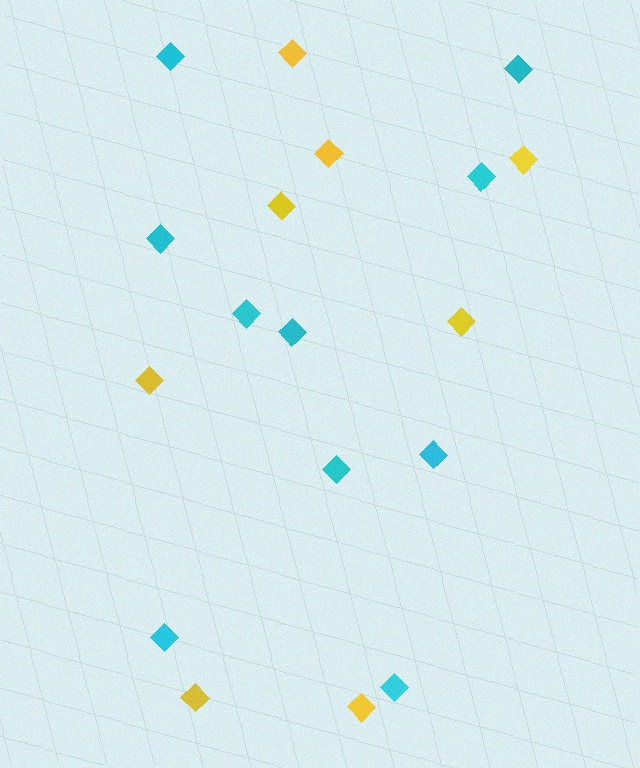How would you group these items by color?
There are 2 groups: one group of yellow diamonds (8) and one group of cyan diamonds (10).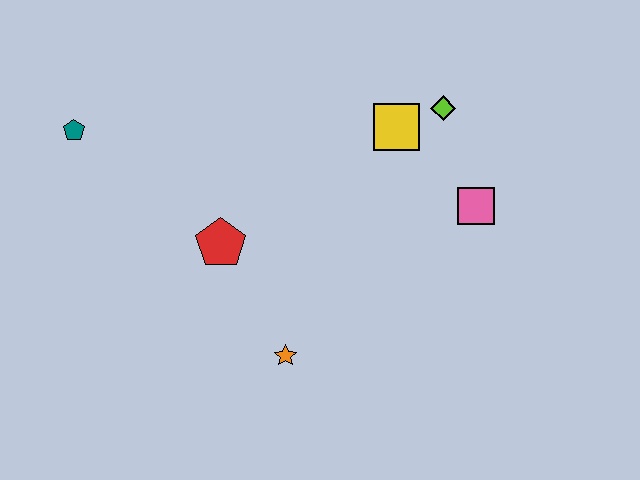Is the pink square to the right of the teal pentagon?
Yes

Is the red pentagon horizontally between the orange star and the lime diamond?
No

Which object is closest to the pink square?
The lime diamond is closest to the pink square.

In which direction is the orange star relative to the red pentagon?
The orange star is below the red pentagon.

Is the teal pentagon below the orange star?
No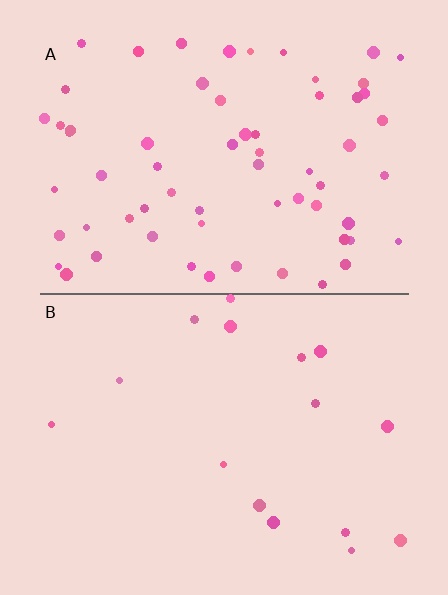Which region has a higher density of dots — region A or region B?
A (the top).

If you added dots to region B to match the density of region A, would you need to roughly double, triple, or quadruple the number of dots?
Approximately quadruple.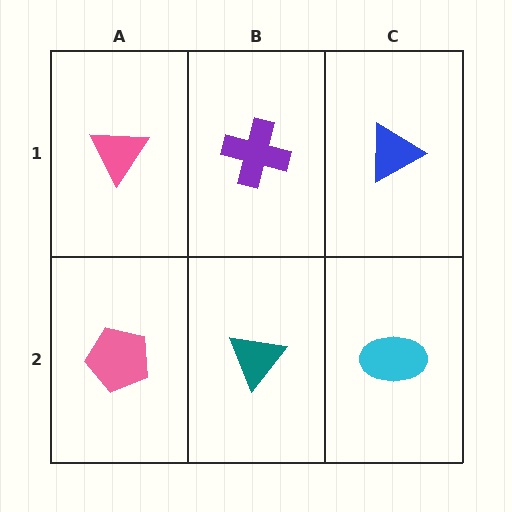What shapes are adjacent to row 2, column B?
A purple cross (row 1, column B), a pink pentagon (row 2, column A), a cyan ellipse (row 2, column C).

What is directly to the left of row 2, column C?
A teal triangle.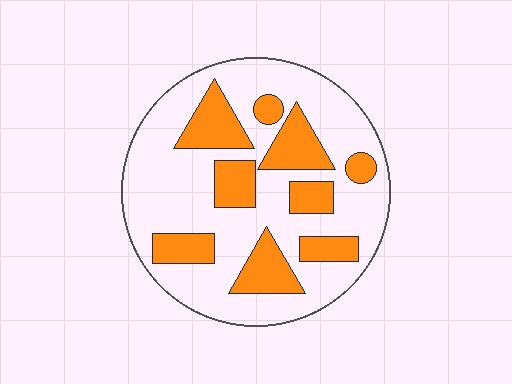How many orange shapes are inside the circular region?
9.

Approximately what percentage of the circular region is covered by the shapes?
Approximately 30%.